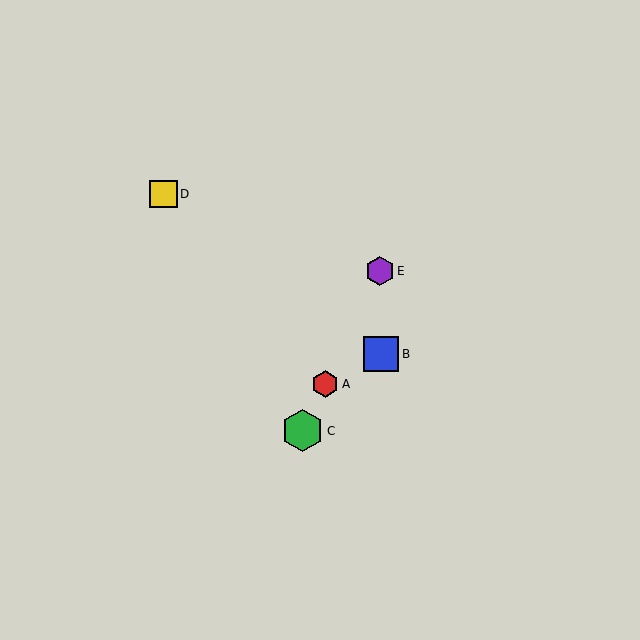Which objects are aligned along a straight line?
Objects A, C, E are aligned along a straight line.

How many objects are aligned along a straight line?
3 objects (A, C, E) are aligned along a straight line.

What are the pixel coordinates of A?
Object A is at (325, 384).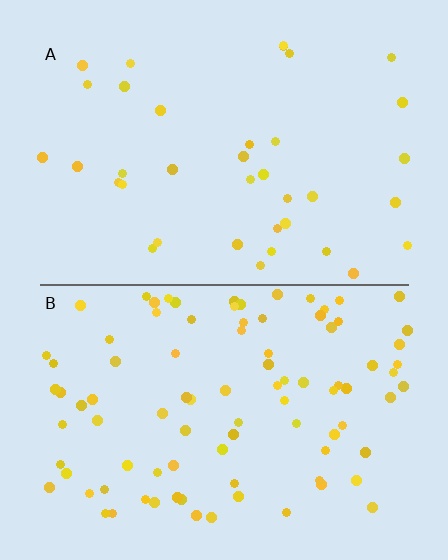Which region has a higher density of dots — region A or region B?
B (the bottom).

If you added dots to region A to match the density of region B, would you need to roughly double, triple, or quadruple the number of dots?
Approximately double.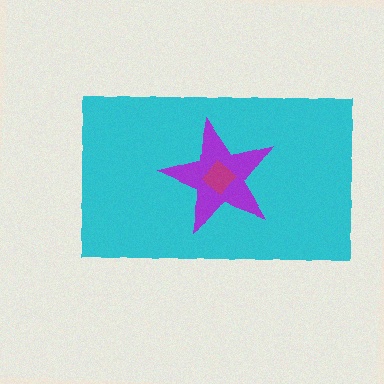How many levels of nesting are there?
3.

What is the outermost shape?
The cyan rectangle.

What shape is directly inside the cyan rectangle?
The purple star.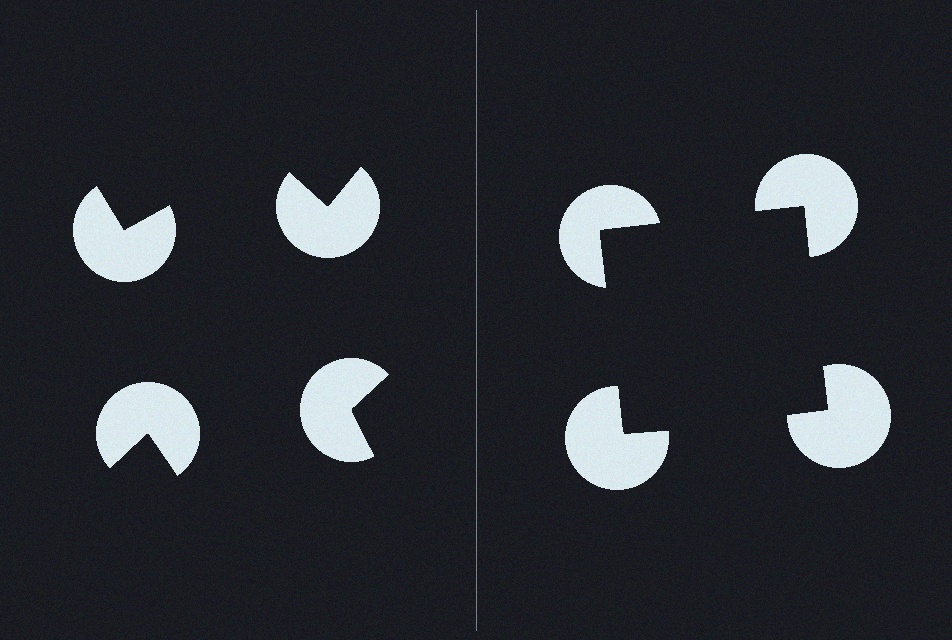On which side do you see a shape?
An illusory square appears on the right side. On the left side the wedge cuts are rotated, so no coherent shape forms.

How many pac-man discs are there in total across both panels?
8 — 4 on each side.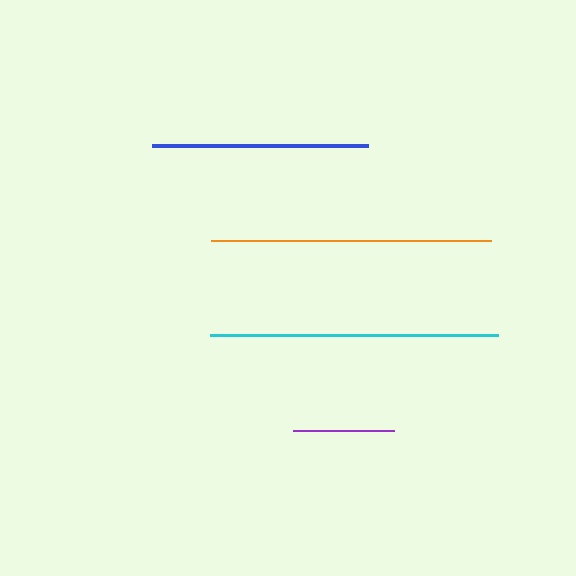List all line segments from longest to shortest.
From longest to shortest: cyan, orange, blue, purple.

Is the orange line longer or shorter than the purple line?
The orange line is longer than the purple line.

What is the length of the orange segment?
The orange segment is approximately 281 pixels long.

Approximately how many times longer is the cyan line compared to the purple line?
The cyan line is approximately 2.8 times the length of the purple line.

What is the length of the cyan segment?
The cyan segment is approximately 287 pixels long.